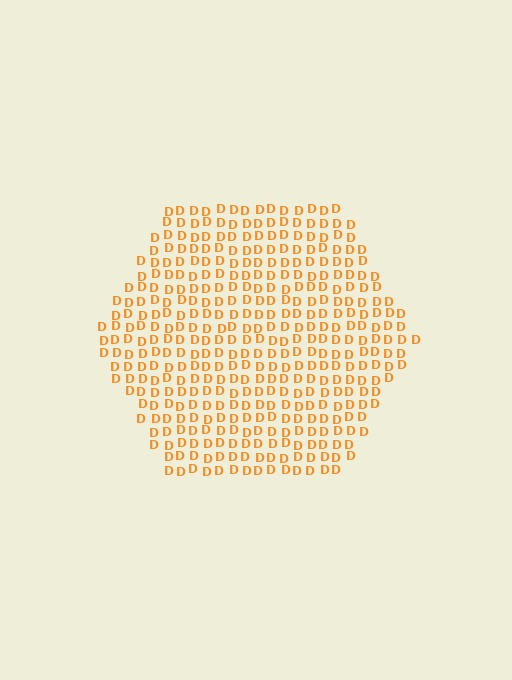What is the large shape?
The large shape is a hexagon.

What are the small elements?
The small elements are letter D's.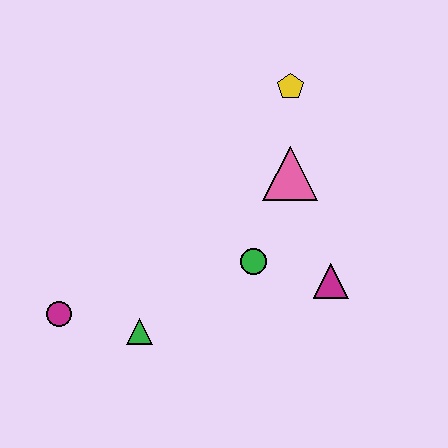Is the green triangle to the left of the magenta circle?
No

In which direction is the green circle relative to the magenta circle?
The green circle is to the right of the magenta circle.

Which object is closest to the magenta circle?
The green triangle is closest to the magenta circle.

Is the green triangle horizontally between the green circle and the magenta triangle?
No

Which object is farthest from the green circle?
The magenta circle is farthest from the green circle.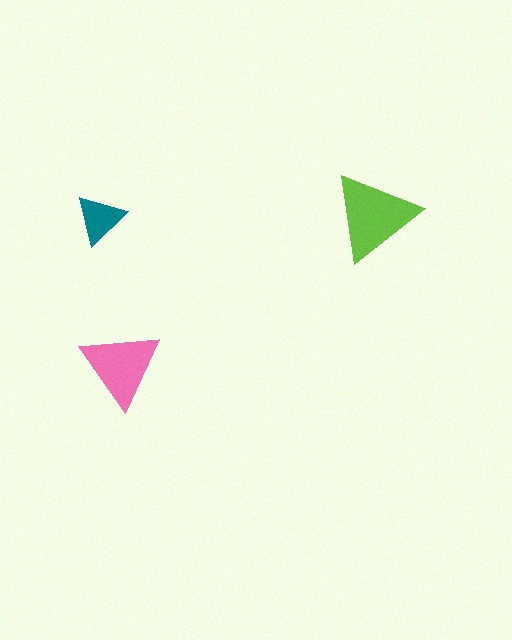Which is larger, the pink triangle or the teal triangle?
The pink one.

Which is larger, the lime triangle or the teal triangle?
The lime one.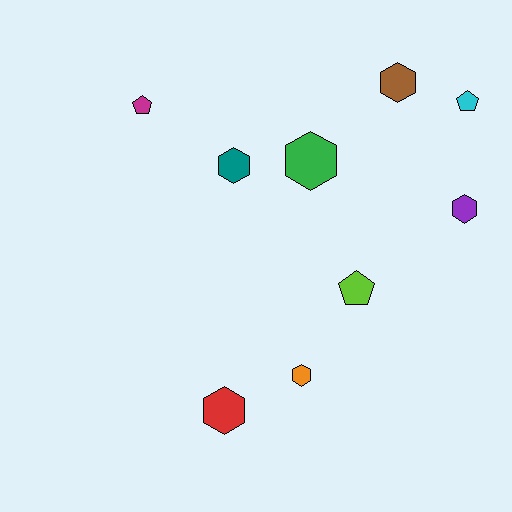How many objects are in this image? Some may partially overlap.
There are 9 objects.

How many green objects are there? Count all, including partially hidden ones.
There is 1 green object.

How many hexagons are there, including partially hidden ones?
There are 6 hexagons.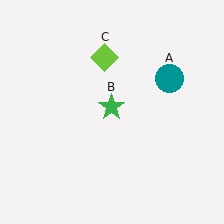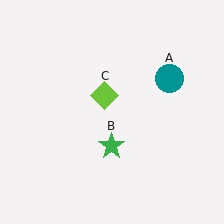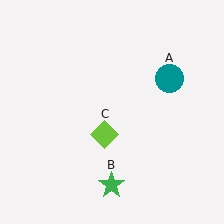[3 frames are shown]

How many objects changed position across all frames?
2 objects changed position: green star (object B), lime diamond (object C).